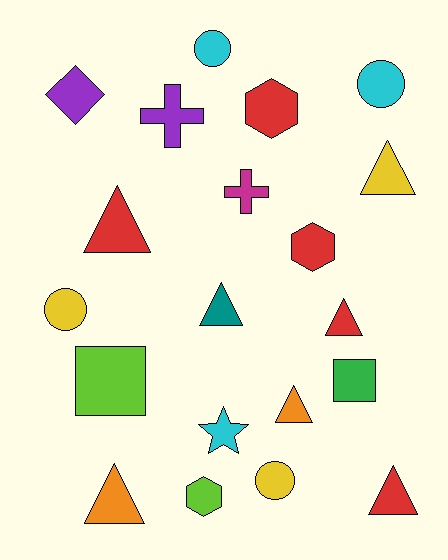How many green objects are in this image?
There is 1 green object.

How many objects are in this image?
There are 20 objects.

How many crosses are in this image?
There are 2 crosses.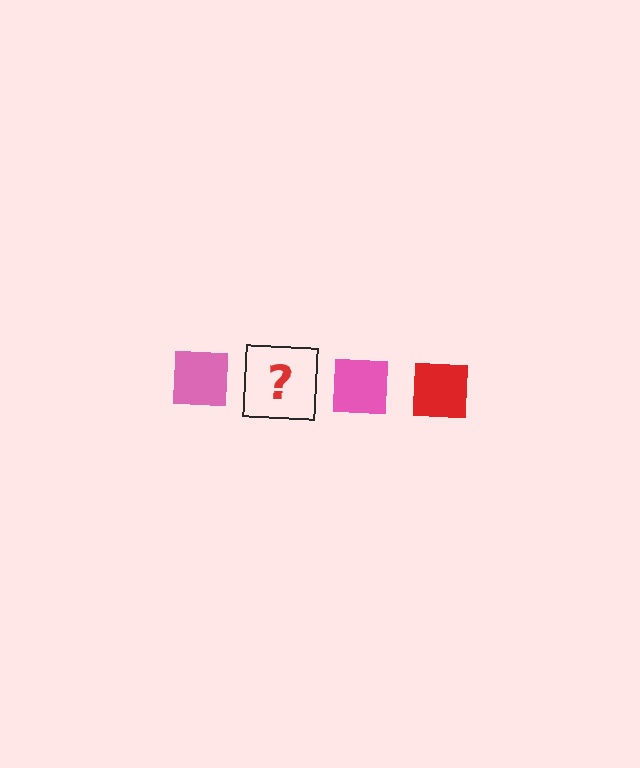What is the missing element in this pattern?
The missing element is a red square.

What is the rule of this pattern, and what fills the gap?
The rule is that the pattern cycles through pink, red squares. The gap should be filled with a red square.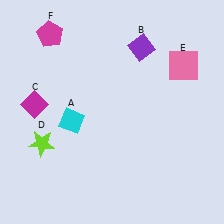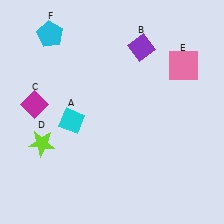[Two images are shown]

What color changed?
The pentagon (F) changed from magenta in Image 1 to cyan in Image 2.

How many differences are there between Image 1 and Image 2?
There is 1 difference between the two images.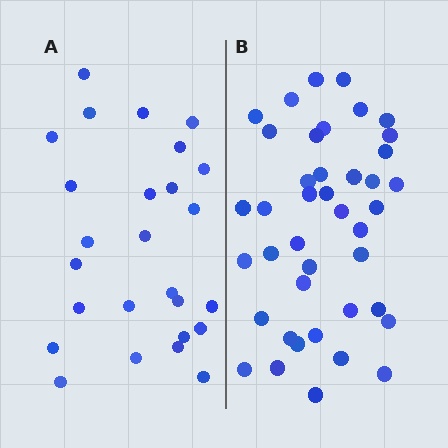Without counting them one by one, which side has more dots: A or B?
Region B (the right region) has more dots.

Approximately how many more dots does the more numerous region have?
Region B has approximately 15 more dots than region A.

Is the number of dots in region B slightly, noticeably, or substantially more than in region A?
Region B has substantially more. The ratio is roughly 1.6 to 1.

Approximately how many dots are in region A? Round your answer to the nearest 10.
About 30 dots. (The exact count is 26, which rounds to 30.)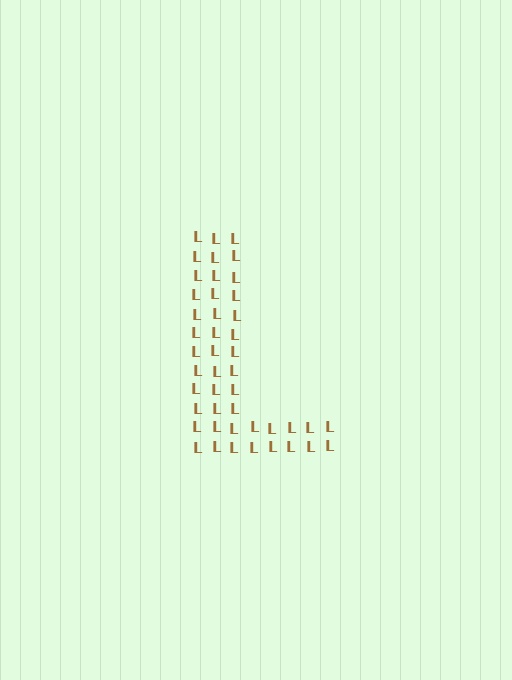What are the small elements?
The small elements are letter L's.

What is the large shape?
The large shape is the letter L.